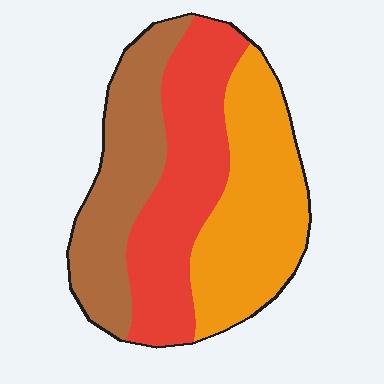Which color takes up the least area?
Brown, at roughly 30%.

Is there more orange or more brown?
Orange.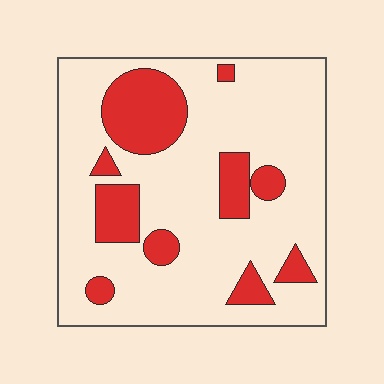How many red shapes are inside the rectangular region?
10.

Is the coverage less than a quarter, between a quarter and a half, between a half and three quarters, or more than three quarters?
Less than a quarter.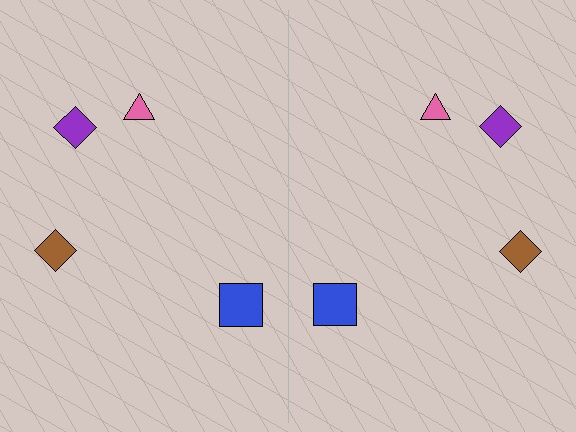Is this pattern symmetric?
Yes, this pattern has bilateral (reflection) symmetry.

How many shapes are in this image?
There are 8 shapes in this image.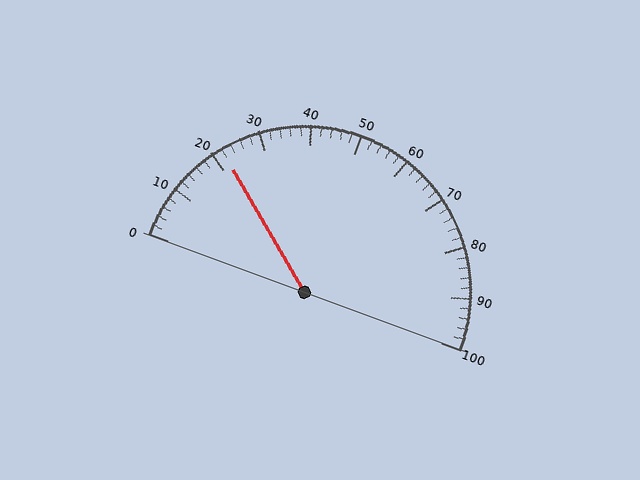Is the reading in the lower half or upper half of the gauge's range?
The reading is in the lower half of the range (0 to 100).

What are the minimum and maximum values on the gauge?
The gauge ranges from 0 to 100.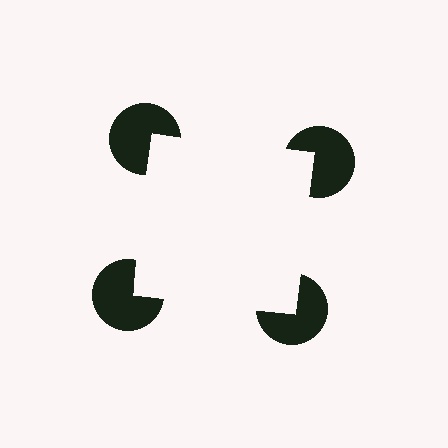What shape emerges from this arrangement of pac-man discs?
An illusory square — its edges are inferred from the aligned wedge cuts in the pac-man discs, not physically drawn.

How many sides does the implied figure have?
4 sides.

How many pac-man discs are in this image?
There are 4 — one at each vertex of the illusory square.